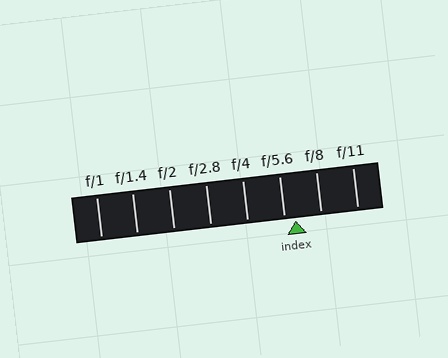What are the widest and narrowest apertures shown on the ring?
The widest aperture shown is f/1 and the narrowest is f/11.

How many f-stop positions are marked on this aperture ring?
There are 8 f-stop positions marked.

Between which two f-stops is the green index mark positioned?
The index mark is between f/5.6 and f/8.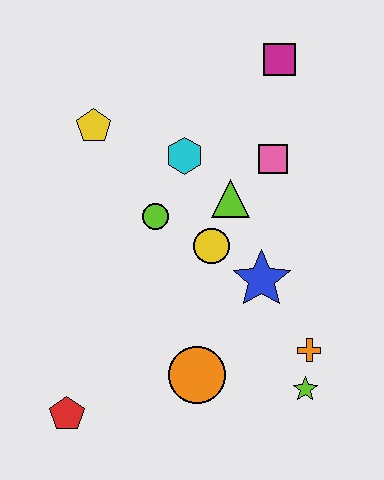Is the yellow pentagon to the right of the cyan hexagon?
No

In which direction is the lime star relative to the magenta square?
The lime star is below the magenta square.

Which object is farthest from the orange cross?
The yellow pentagon is farthest from the orange cross.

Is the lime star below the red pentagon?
No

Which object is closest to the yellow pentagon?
The cyan hexagon is closest to the yellow pentagon.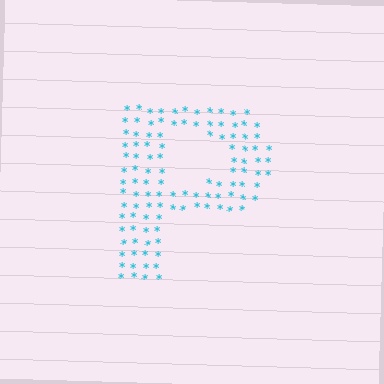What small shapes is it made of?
It is made of small asterisks.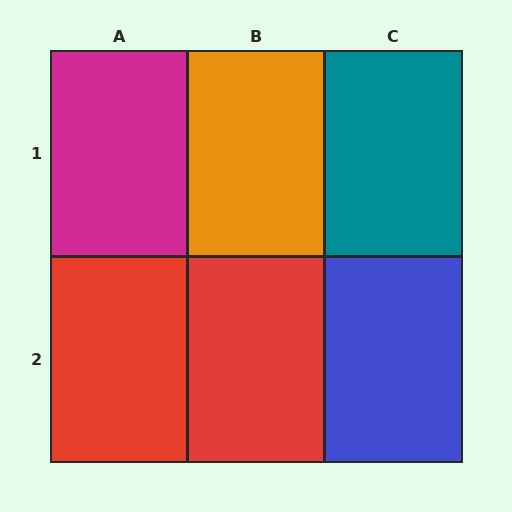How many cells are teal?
1 cell is teal.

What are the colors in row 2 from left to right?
Red, red, blue.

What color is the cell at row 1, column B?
Orange.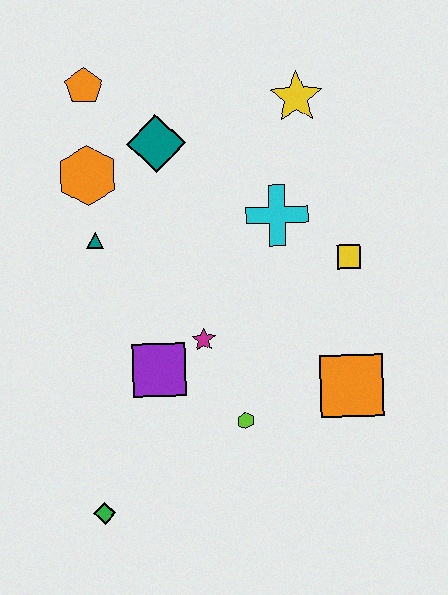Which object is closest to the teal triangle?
The orange hexagon is closest to the teal triangle.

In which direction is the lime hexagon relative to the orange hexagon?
The lime hexagon is below the orange hexagon.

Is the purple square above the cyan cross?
No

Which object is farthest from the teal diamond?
The green diamond is farthest from the teal diamond.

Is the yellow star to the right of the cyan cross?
Yes